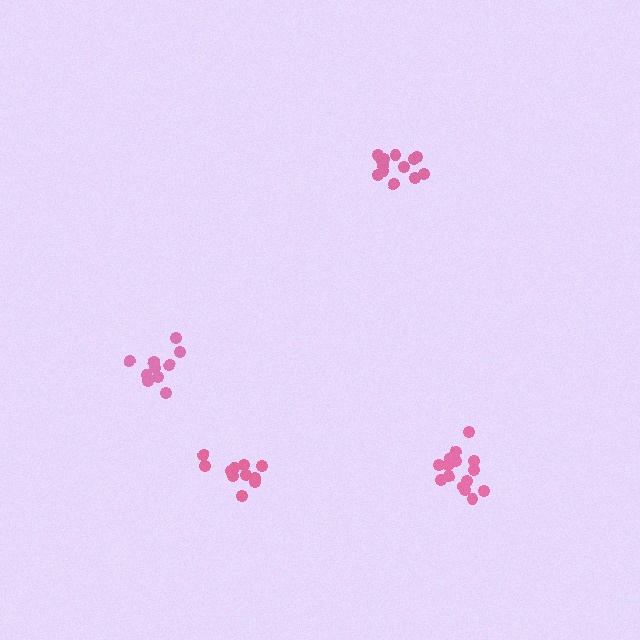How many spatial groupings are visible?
There are 4 spatial groupings.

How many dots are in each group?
Group 1: 10 dots, Group 2: 14 dots, Group 3: 11 dots, Group 4: 15 dots (50 total).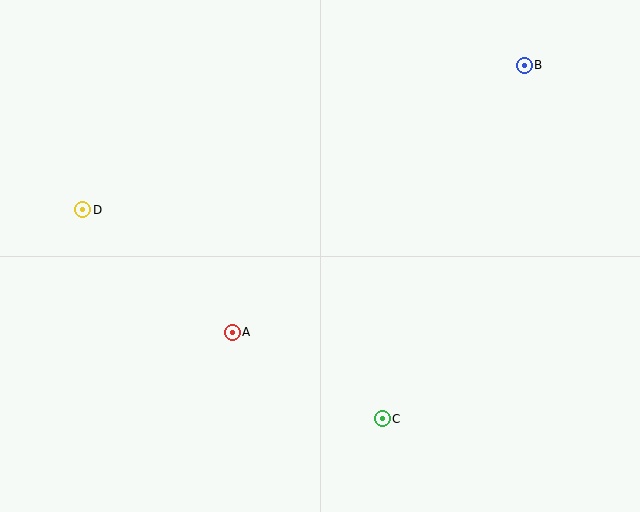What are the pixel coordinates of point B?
Point B is at (524, 65).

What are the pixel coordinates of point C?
Point C is at (382, 419).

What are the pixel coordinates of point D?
Point D is at (83, 210).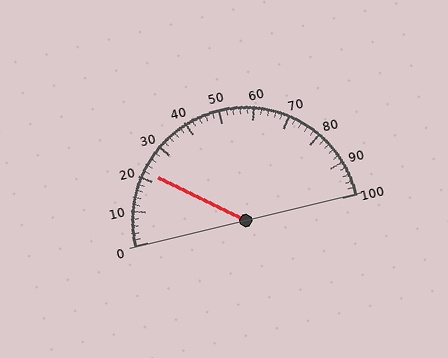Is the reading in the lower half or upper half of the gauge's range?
The reading is in the lower half of the range (0 to 100).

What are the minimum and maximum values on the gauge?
The gauge ranges from 0 to 100.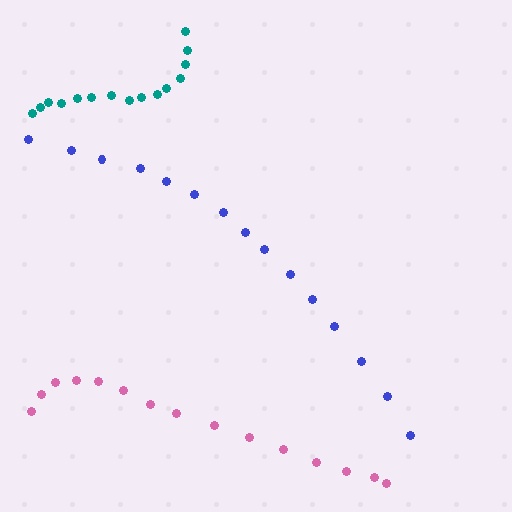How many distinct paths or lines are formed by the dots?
There are 3 distinct paths.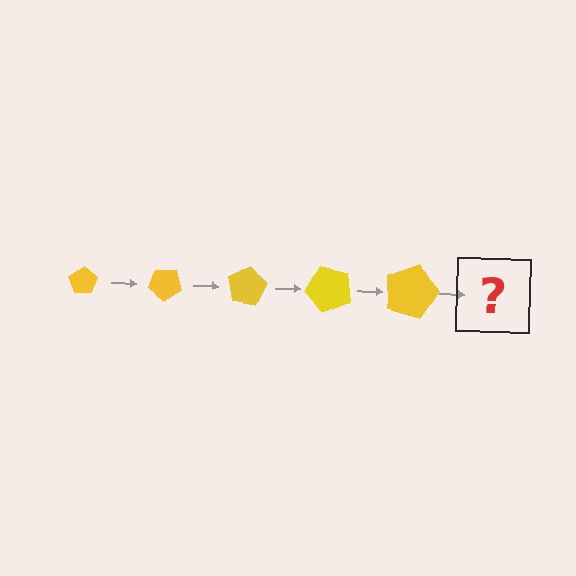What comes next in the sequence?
The next element should be a pentagon, larger than the previous one and rotated 200 degrees from the start.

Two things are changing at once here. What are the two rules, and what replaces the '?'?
The two rules are that the pentagon grows larger each step and it rotates 40 degrees each step. The '?' should be a pentagon, larger than the previous one and rotated 200 degrees from the start.